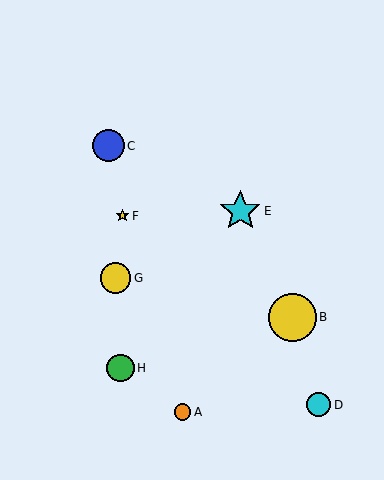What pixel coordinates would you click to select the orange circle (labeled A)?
Click at (182, 412) to select the orange circle A.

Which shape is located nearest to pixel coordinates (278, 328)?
The yellow circle (labeled B) at (292, 317) is nearest to that location.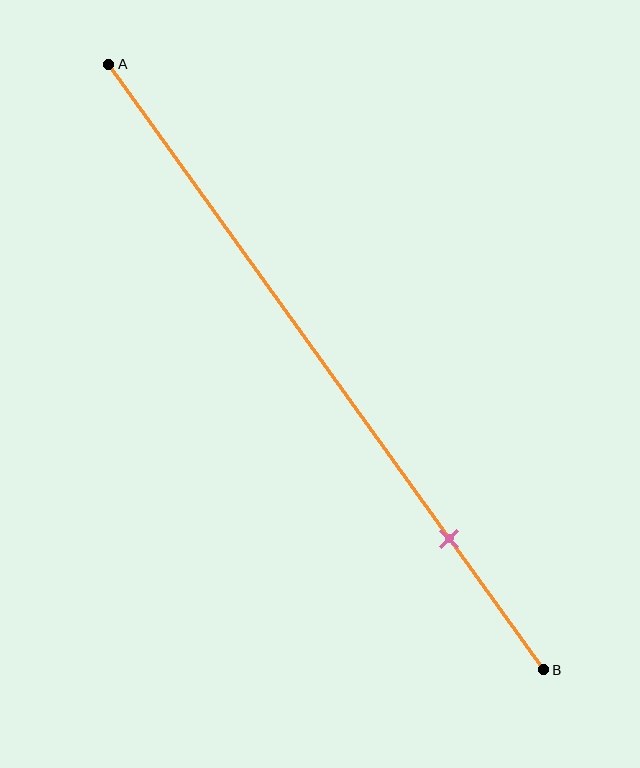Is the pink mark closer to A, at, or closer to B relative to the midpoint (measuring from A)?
The pink mark is closer to point B than the midpoint of segment AB.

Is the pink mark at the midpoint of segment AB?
No, the mark is at about 80% from A, not at the 50% midpoint.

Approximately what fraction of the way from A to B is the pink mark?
The pink mark is approximately 80% of the way from A to B.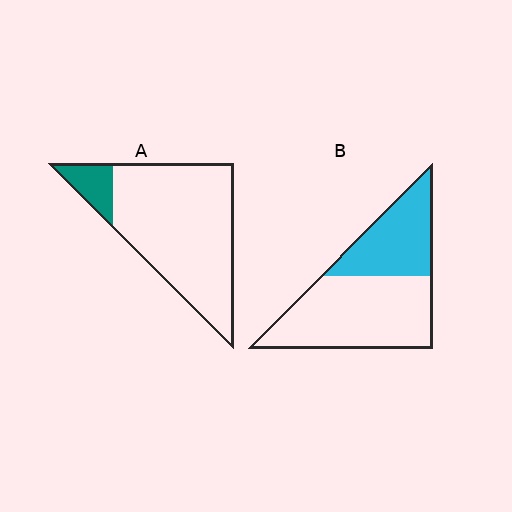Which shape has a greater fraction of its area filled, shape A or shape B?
Shape B.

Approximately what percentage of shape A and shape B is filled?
A is approximately 10% and B is approximately 35%.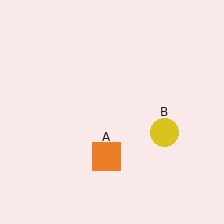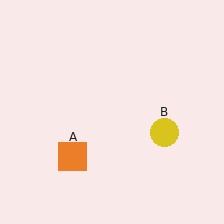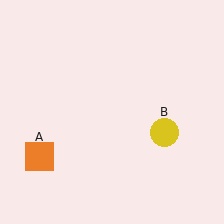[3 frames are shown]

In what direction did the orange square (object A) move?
The orange square (object A) moved left.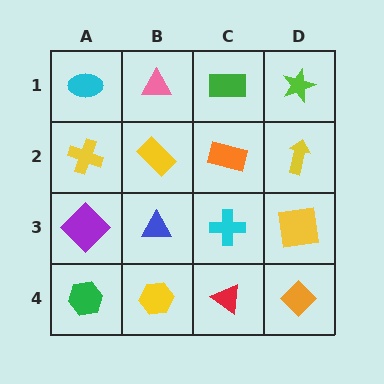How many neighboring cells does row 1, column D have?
2.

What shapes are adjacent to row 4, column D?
A yellow square (row 3, column D), a red triangle (row 4, column C).